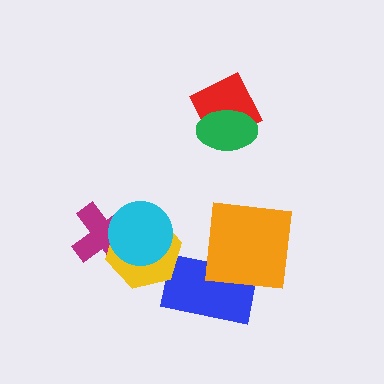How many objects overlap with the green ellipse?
1 object overlaps with the green ellipse.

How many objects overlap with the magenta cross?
2 objects overlap with the magenta cross.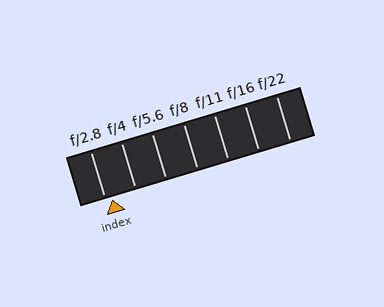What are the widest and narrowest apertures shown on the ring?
The widest aperture shown is f/2.8 and the narrowest is f/22.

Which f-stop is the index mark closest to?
The index mark is closest to f/2.8.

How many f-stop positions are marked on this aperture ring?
There are 7 f-stop positions marked.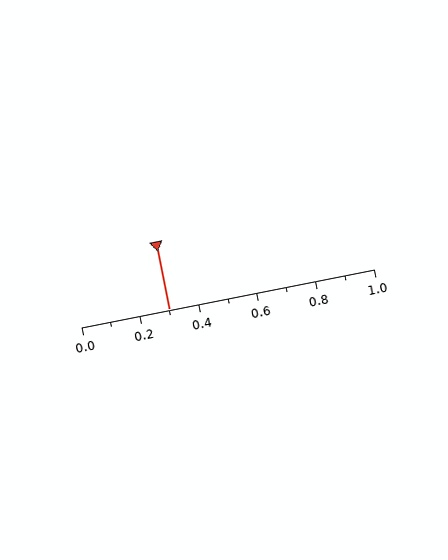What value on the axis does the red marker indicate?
The marker indicates approximately 0.3.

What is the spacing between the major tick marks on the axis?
The major ticks are spaced 0.2 apart.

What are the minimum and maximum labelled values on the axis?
The axis runs from 0.0 to 1.0.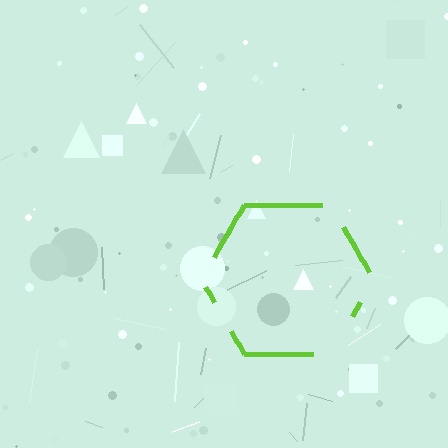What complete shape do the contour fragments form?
The contour fragments form a hexagon.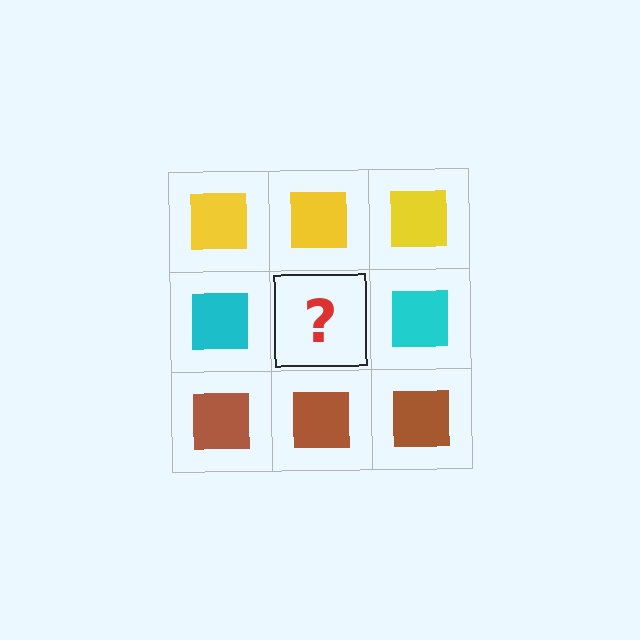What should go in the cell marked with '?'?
The missing cell should contain a cyan square.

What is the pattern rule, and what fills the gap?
The rule is that each row has a consistent color. The gap should be filled with a cyan square.